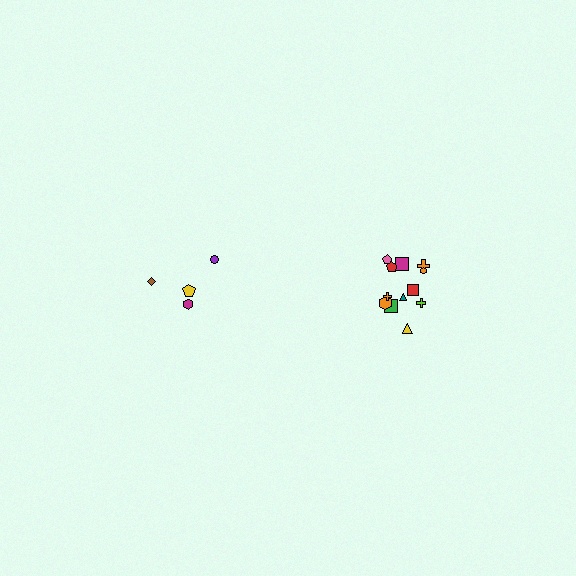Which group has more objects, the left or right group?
The right group.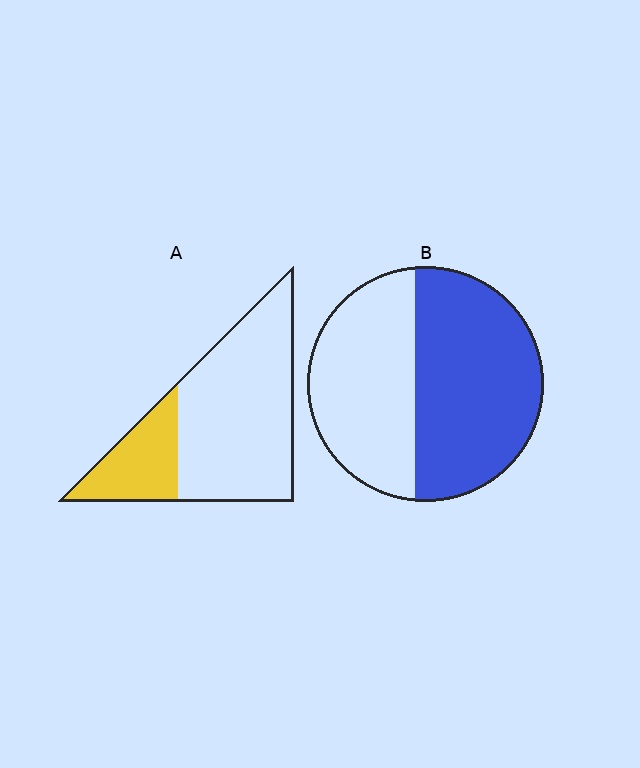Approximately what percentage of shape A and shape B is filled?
A is approximately 25% and B is approximately 55%.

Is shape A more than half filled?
No.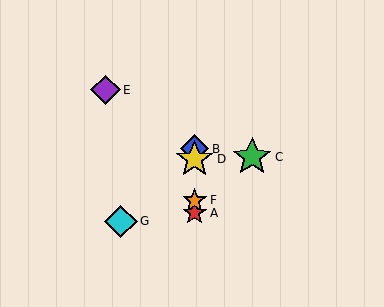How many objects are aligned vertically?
4 objects (A, B, D, F) are aligned vertically.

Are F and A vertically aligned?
Yes, both are at x≈195.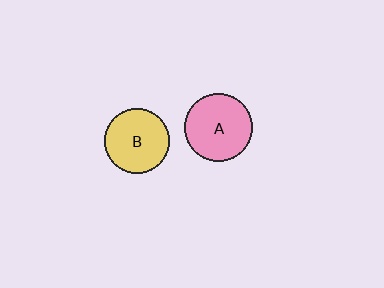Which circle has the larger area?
Circle A (pink).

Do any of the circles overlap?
No, none of the circles overlap.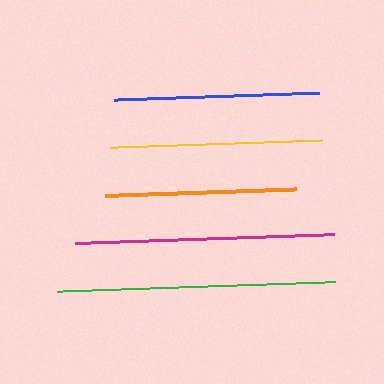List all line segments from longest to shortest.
From longest to shortest: green, magenta, yellow, blue, orange.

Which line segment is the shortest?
The orange line is the shortest at approximately 191 pixels.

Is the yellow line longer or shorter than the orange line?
The yellow line is longer than the orange line.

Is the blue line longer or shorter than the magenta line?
The magenta line is longer than the blue line.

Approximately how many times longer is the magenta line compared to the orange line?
The magenta line is approximately 1.4 times the length of the orange line.